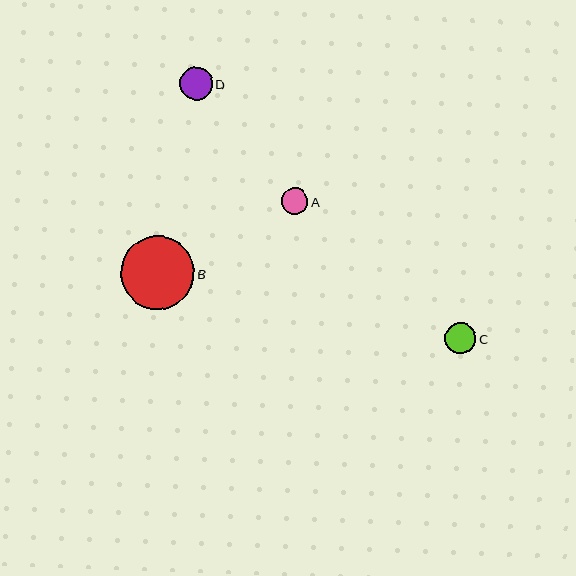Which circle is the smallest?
Circle A is the smallest with a size of approximately 27 pixels.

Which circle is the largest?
Circle B is the largest with a size of approximately 73 pixels.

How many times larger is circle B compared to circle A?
Circle B is approximately 2.7 times the size of circle A.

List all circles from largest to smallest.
From largest to smallest: B, D, C, A.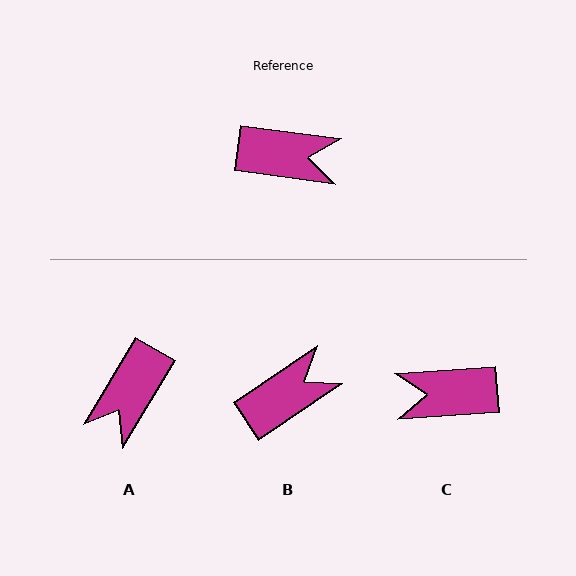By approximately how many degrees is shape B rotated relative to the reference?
Approximately 42 degrees counter-clockwise.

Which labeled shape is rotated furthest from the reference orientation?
C, about 168 degrees away.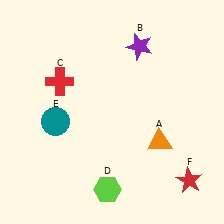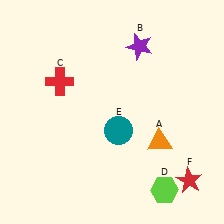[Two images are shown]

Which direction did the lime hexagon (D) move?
The lime hexagon (D) moved right.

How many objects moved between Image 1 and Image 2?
2 objects moved between the two images.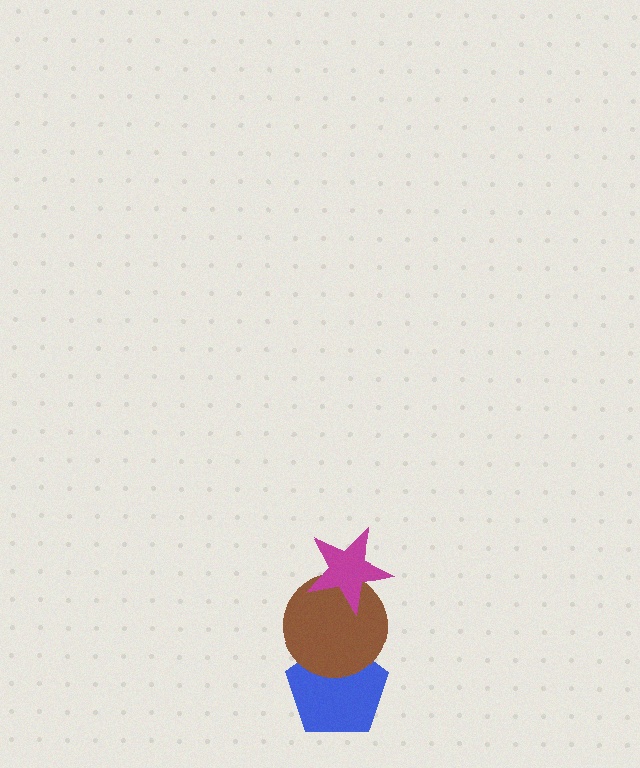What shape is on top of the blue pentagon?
The brown circle is on top of the blue pentagon.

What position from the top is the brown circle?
The brown circle is 2nd from the top.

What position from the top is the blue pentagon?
The blue pentagon is 3rd from the top.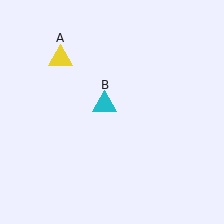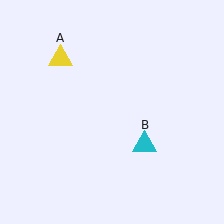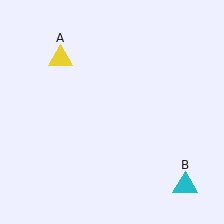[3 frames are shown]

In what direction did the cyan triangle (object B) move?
The cyan triangle (object B) moved down and to the right.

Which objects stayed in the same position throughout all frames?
Yellow triangle (object A) remained stationary.